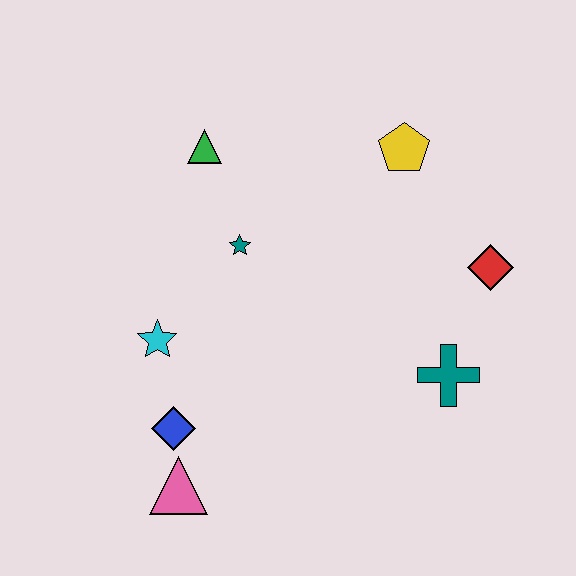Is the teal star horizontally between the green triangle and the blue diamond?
No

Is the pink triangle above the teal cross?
No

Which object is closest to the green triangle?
The teal star is closest to the green triangle.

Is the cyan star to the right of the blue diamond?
No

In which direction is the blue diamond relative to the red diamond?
The blue diamond is to the left of the red diamond.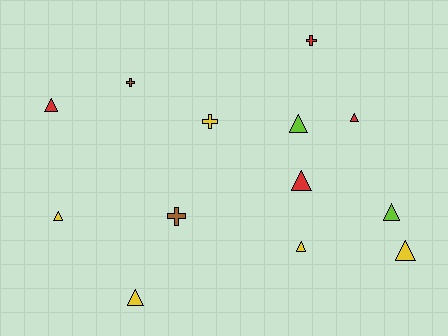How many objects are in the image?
There are 13 objects.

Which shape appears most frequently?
Triangle, with 9 objects.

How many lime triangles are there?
There are 2 lime triangles.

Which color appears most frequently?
Yellow, with 5 objects.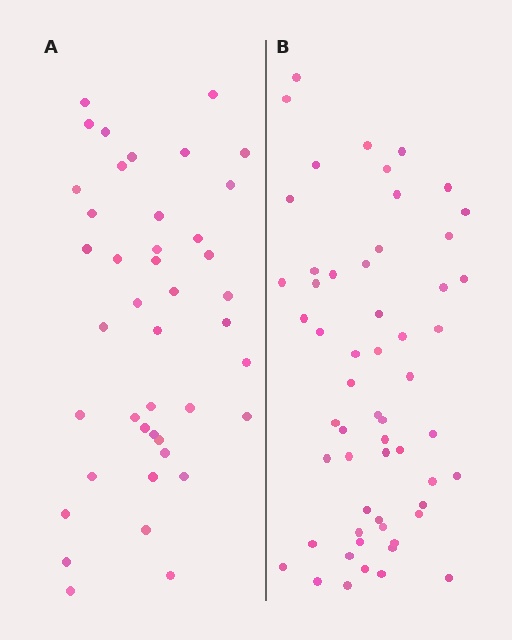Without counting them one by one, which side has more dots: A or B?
Region B (the right region) has more dots.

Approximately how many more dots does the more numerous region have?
Region B has approximately 15 more dots than region A.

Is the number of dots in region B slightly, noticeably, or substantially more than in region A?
Region B has noticeably more, but not dramatically so. The ratio is roughly 1.4 to 1.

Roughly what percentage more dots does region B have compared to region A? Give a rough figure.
About 35% more.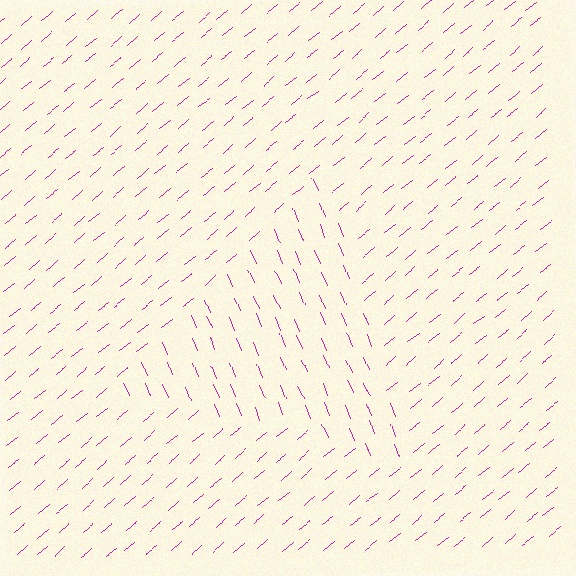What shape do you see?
I see a triangle.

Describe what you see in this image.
The image is filled with small magenta line segments. A triangle region in the image has lines oriented differently from the surrounding lines, creating a visible texture boundary.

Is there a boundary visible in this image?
Yes, there is a texture boundary formed by a change in line orientation.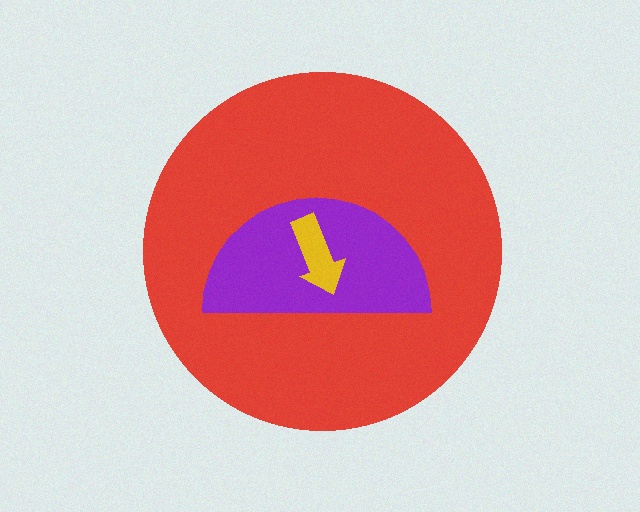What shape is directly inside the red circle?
The purple semicircle.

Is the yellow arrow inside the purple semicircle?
Yes.